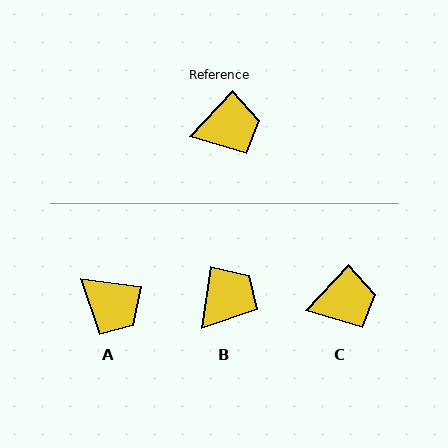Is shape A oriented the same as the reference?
No, it is off by about 54 degrees.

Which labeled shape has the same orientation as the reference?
C.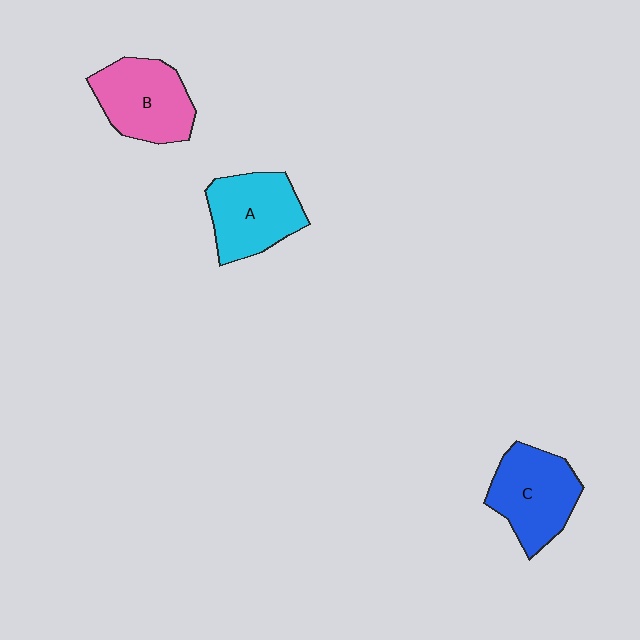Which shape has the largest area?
Shape C (blue).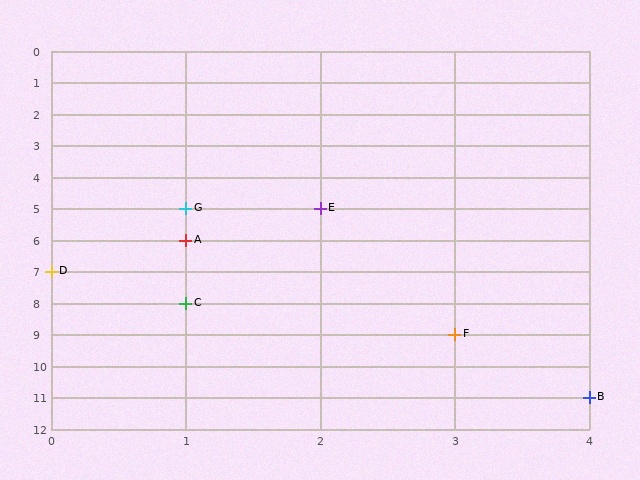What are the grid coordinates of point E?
Point E is at grid coordinates (2, 5).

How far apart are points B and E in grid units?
Points B and E are 2 columns and 6 rows apart (about 6.3 grid units diagonally).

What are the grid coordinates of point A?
Point A is at grid coordinates (1, 6).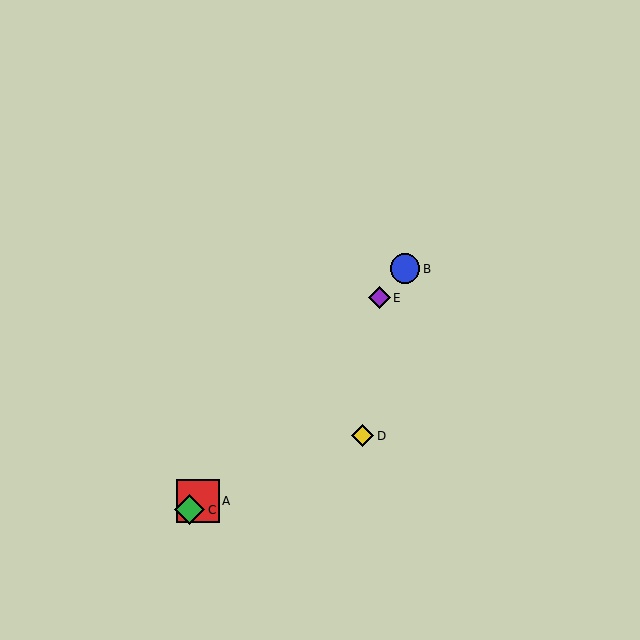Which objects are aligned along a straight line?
Objects A, B, C, E are aligned along a straight line.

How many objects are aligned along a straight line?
4 objects (A, B, C, E) are aligned along a straight line.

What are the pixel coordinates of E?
Object E is at (379, 298).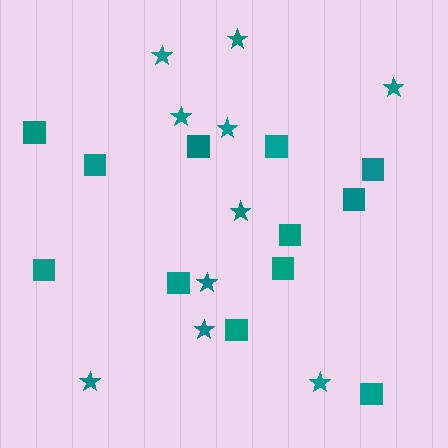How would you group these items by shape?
There are 2 groups: one group of stars (10) and one group of squares (12).